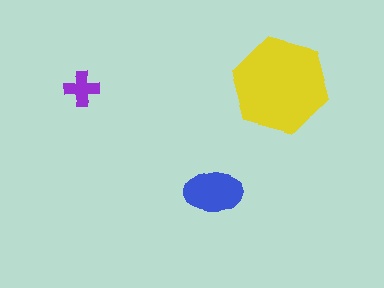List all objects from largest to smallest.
The yellow hexagon, the blue ellipse, the purple cross.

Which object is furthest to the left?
The purple cross is leftmost.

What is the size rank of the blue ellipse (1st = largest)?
2nd.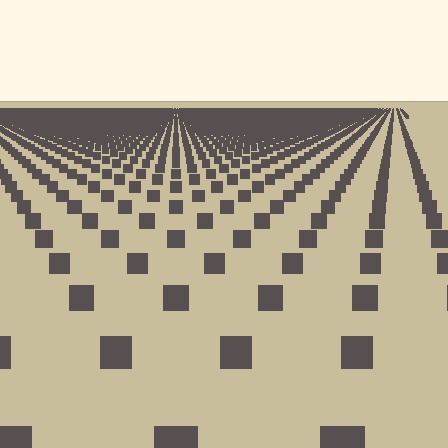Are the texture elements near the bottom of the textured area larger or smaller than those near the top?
Larger. Near the bottom, elements are closer to the viewer and appear at a bigger on-screen size.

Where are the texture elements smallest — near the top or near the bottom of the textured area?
Near the top.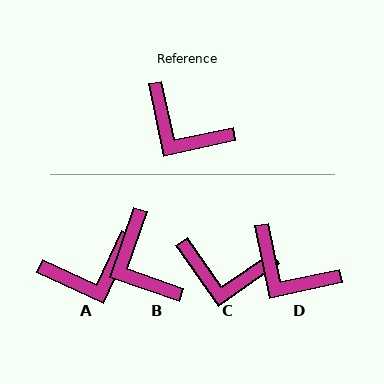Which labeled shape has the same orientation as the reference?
D.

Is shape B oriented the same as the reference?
No, it is off by about 31 degrees.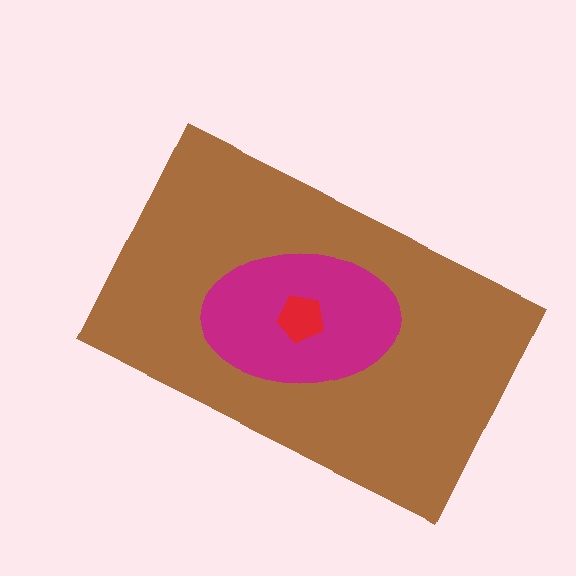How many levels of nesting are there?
3.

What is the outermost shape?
The brown rectangle.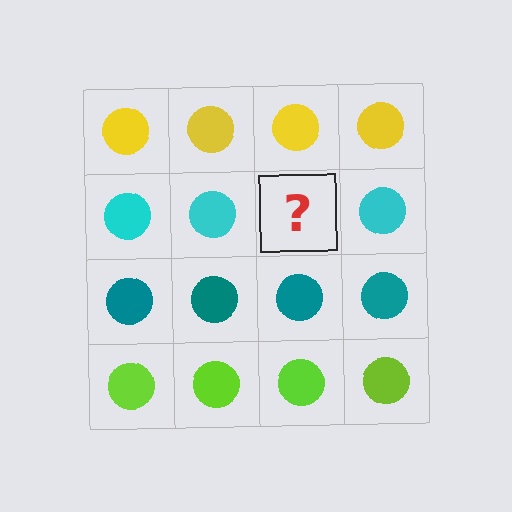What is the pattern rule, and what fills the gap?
The rule is that each row has a consistent color. The gap should be filled with a cyan circle.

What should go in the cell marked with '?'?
The missing cell should contain a cyan circle.